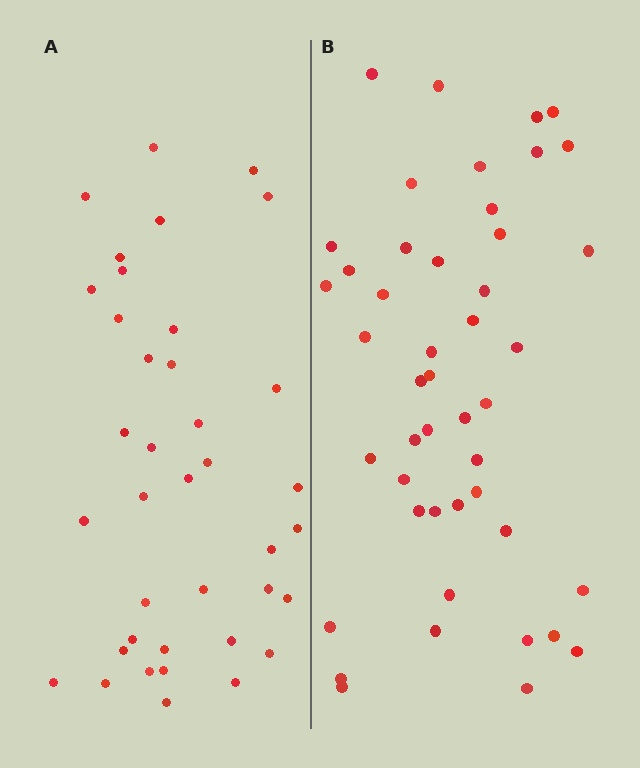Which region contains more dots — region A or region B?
Region B (the right region) has more dots.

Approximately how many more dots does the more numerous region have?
Region B has roughly 8 or so more dots than region A.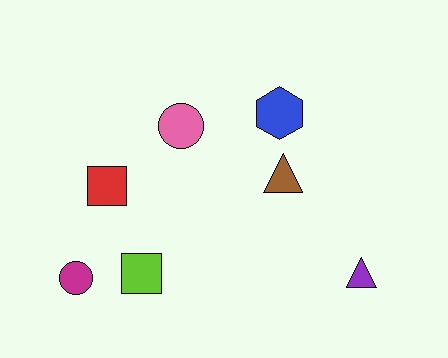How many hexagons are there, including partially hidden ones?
There is 1 hexagon.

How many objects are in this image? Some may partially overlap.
There are 7 objects.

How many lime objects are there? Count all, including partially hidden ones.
There is 1 lime object.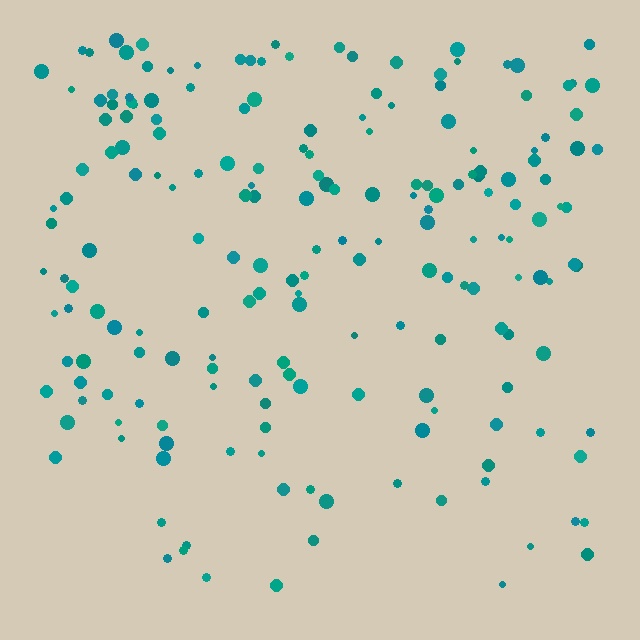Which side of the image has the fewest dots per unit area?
The bottom.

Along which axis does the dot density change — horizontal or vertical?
Vertical.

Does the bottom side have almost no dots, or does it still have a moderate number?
Still a moderate number, just noticeably fewer than the top.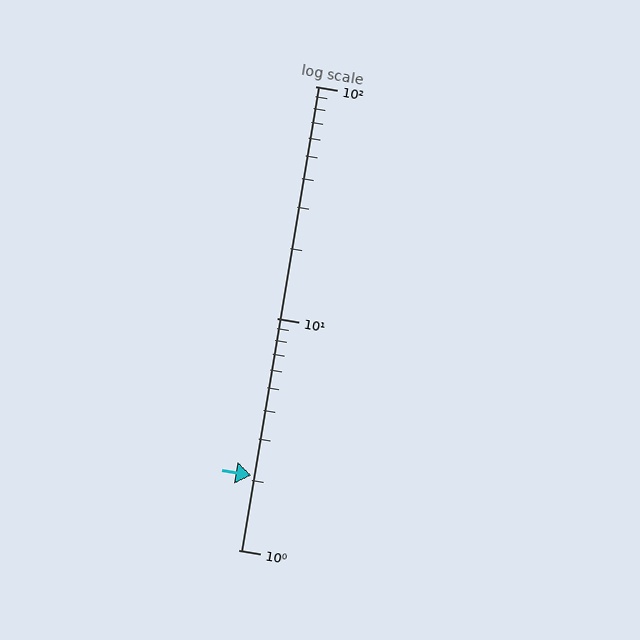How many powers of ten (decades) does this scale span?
The scale spans 2 decades, from 1 to 100.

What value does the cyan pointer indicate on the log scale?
The pointer indicates approximately 2.1.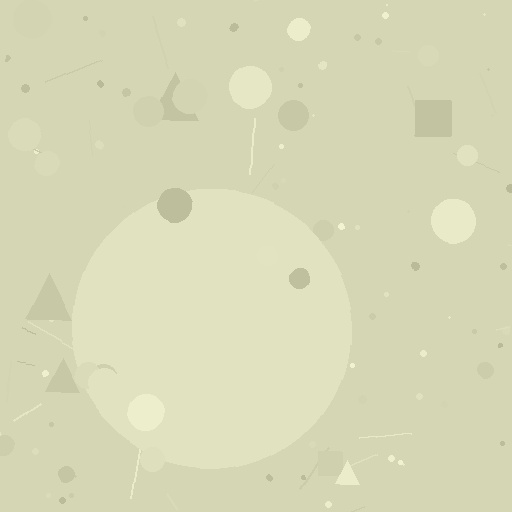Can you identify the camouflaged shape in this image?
The camouflaged shape is a circle.